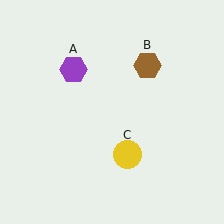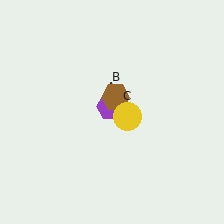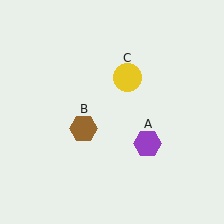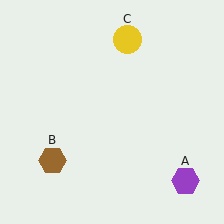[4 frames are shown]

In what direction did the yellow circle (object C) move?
The yellow circle (object C) moved up.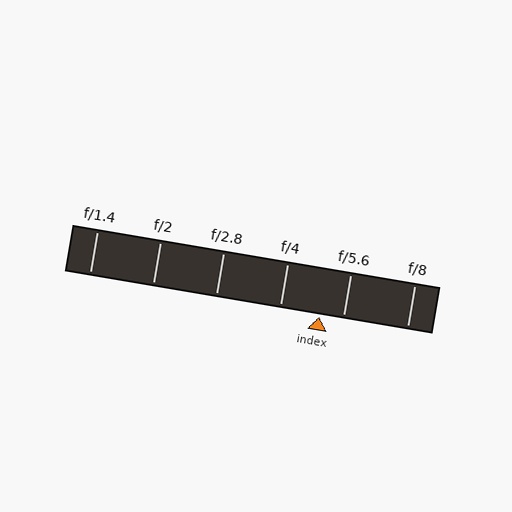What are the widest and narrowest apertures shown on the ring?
The widest aperture shown is f/1.4 and the narrowest is f/8.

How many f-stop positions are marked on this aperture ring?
There are 6 f-stop positions marked.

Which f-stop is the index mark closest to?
The index mark is closest to f/5.6.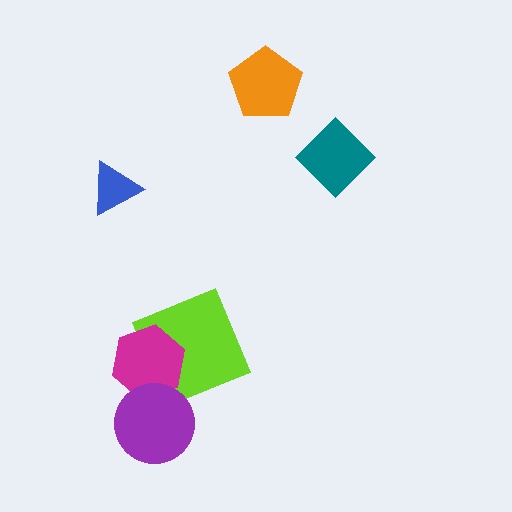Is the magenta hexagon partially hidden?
Yes, it is partially covered by another shape.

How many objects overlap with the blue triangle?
0 objects overlap with the blue triangle.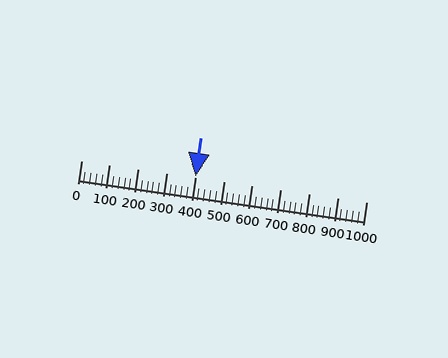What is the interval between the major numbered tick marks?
The major tick marks are spaced 100 units apart.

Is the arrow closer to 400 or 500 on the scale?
The arrow is closer to 400.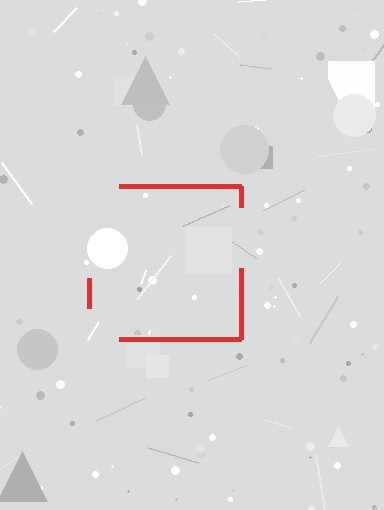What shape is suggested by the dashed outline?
The dashed outline suggests a square.